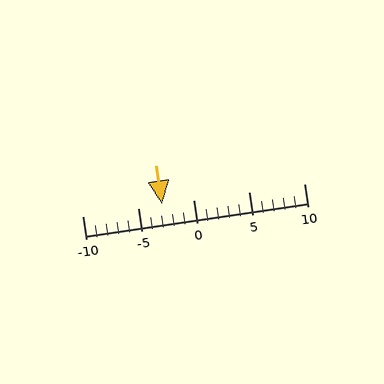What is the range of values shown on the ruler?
The ruler shows values from -10 to 10.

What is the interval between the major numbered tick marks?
The major tick marks are spaced 5 units apart.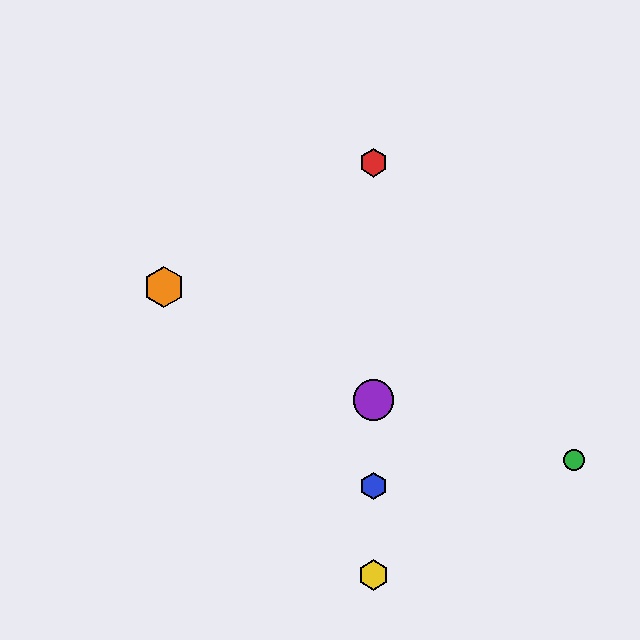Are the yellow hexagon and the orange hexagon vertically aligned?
No, the yellow hexagon is at x≈373 and the orange hexagon is at x≈164.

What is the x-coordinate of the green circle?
The green circle is at x≈574.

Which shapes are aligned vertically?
The red hexagon, the blue hexagon, the yellow hexagon, the purple circle are aligned vertically.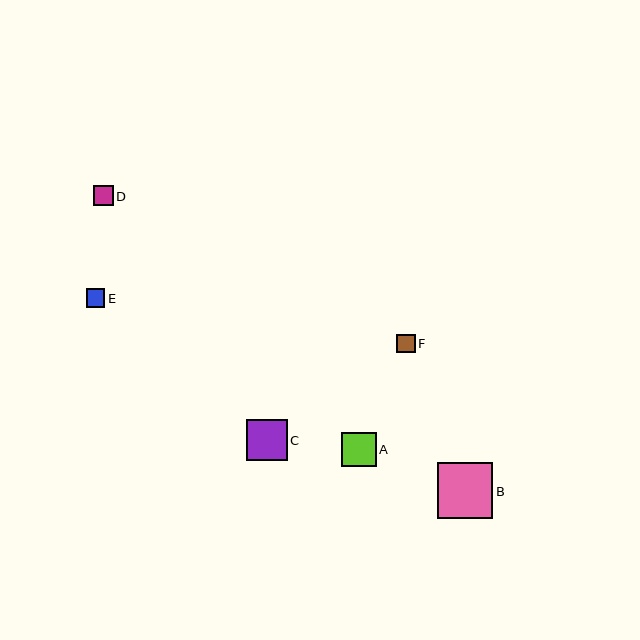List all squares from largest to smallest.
From largest to smallest: B, C, A, D, E, F.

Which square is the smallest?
Square F is the smallest with a size of approximately 18 pixels.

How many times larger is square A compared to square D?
Square A is approximately 1.8 times the size of square D.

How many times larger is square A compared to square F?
Square A is approximately 1.9 times the size of square F.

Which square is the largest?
Square B is the largest with a size of approximately 55 pixels.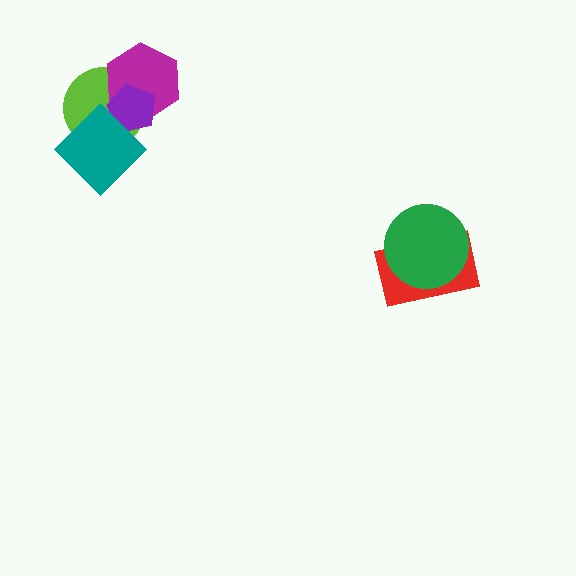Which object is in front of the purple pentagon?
The teal diamond is in front of the purple pentagon.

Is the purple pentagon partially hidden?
Yes, it is partially covered by another shape.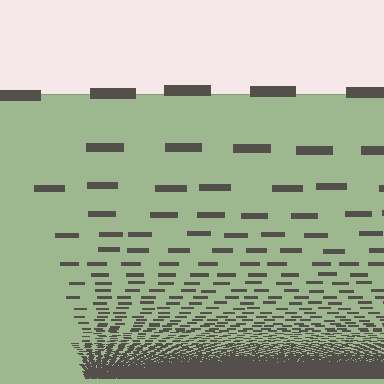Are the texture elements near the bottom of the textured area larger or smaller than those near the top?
Smaller. The gradient is inverted — elements near the bottom are smaller and denser.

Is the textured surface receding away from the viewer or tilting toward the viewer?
The surface appears to tilt toward the viewer. Texture elements get larger and sparser toward the top.